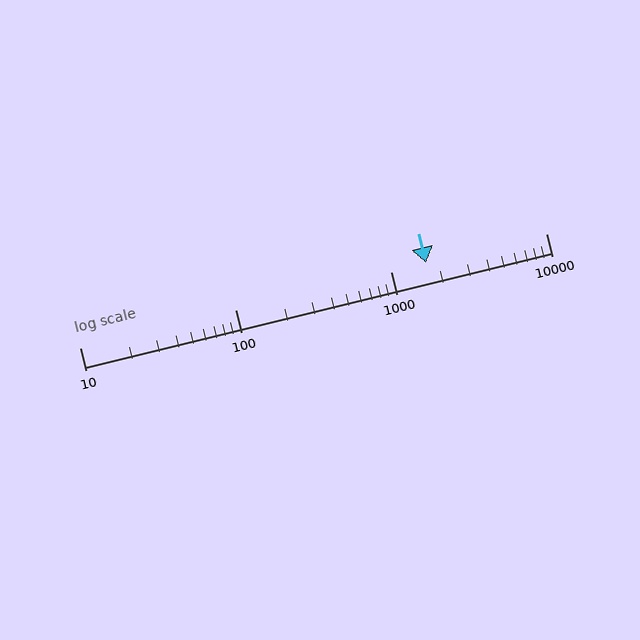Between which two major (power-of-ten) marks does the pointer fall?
The pointer is between 1000 and 10000.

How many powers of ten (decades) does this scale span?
The scale spans 3 decades, from 10 to 10000.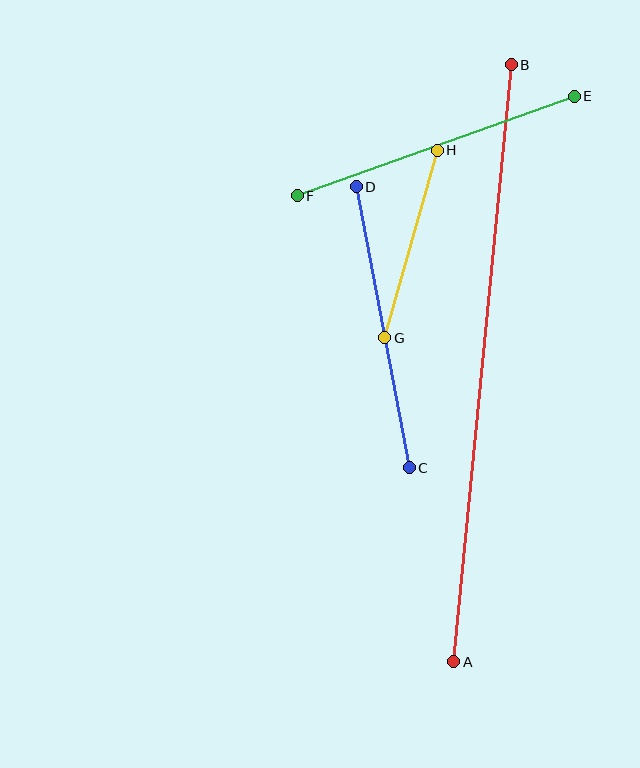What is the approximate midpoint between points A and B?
The midpoint is at approximately (483, 363) pixels.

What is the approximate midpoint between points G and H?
The midpoint is at approximately (411, 244) pixels.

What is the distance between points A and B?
The distance is approximately 600 pixels.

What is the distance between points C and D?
The distance is approximately 286 pixels.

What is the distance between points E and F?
The distance is approximately 294 pixels.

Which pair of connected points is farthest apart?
Points A and B are farthest apart.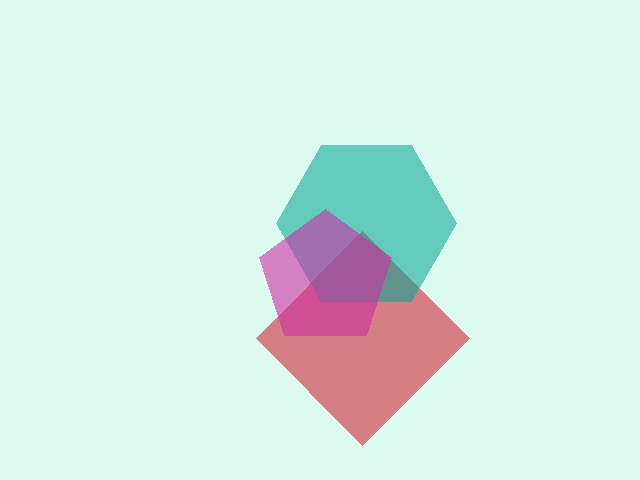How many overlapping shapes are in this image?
There are 3 overlapping shapes in the image.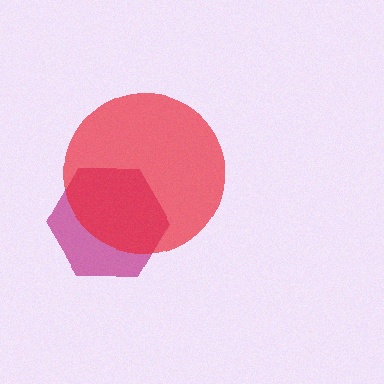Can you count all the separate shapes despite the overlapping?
Yes, there are 2 separate shapes.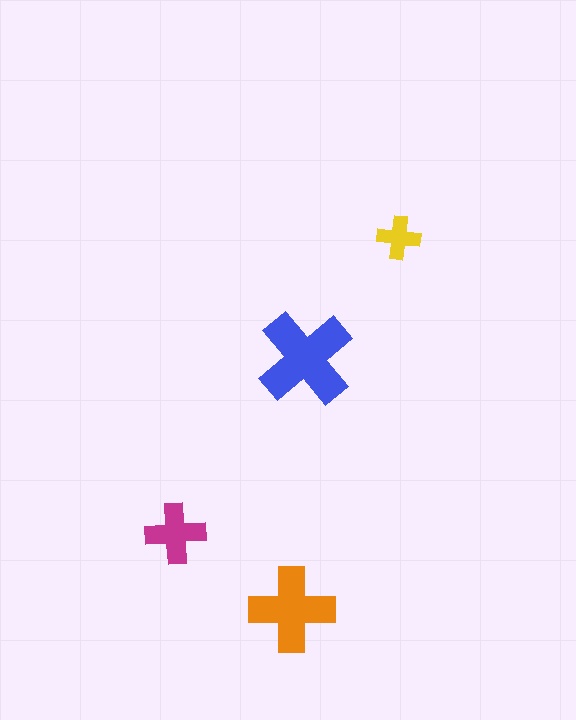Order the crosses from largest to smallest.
the blue one, the orange one, the magenta one, the yellow one.